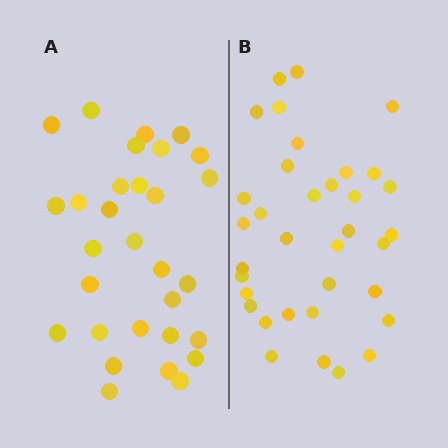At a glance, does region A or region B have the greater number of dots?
Region B (the right region) has more dots.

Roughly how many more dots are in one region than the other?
Region B has about 5 more dots than region A.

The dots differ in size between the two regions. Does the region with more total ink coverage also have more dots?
No. Region A has more total ink coverage because its dots are larger, but region B actually contains more individual dots. Total area can be misleading — the number of items is what matters here.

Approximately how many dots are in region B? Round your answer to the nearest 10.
About 40 dots. (The exact count is 35, which rounds to 40.)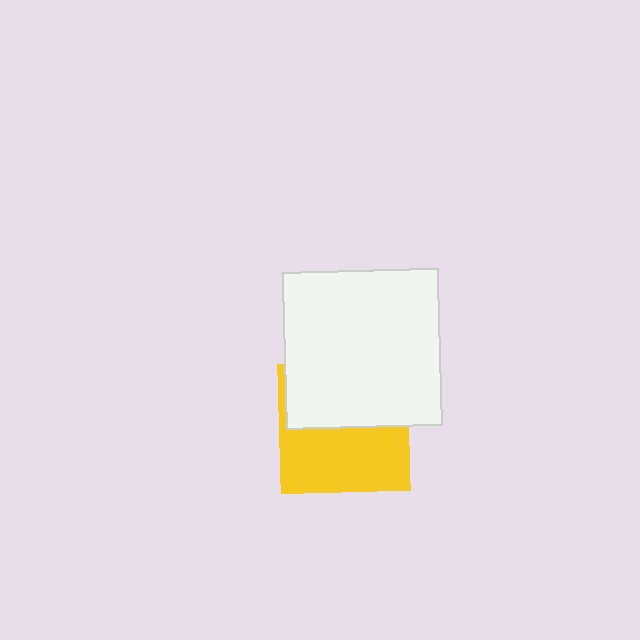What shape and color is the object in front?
The object in front is a white square.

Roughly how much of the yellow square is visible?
About half of it is visible (roughly 52%).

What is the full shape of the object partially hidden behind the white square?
The partially hidden object is a yellow square.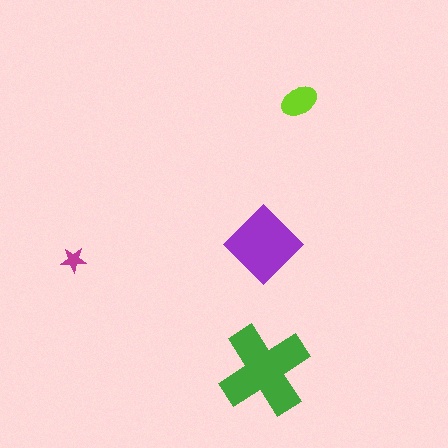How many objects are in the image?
There are 4 objects in the image.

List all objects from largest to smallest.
The green cross, the purple diamond, the lime ellipse, the magenta star.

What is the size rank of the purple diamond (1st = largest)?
2nd.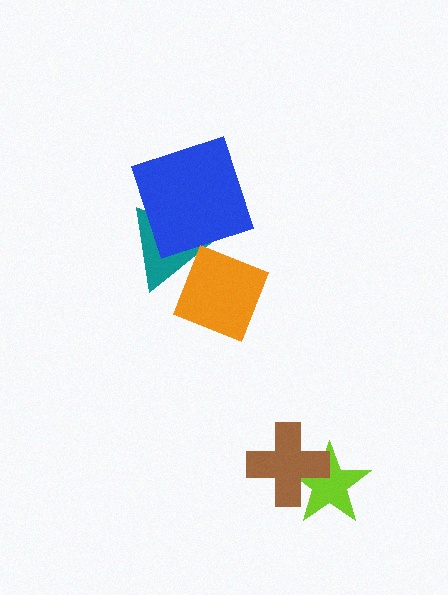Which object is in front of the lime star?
The brown cross is in front of the lime star.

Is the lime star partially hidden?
Yes, it is partially covered by another shape.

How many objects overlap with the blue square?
1 object overlaps with the blue square.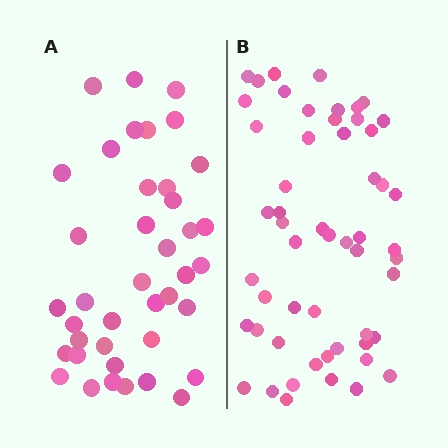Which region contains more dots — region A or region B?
Region B (the right region) has more dots.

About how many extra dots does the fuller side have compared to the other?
Region B has approximately 15 more dots than region A.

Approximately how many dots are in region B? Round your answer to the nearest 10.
About 50 dots. (The exact count is 54, which rounds to 50.)